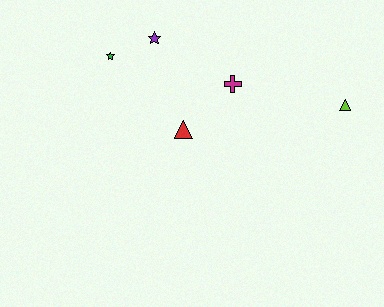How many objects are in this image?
There are 5 objects.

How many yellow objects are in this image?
There are no yellow objects.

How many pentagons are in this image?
There are no pentagons.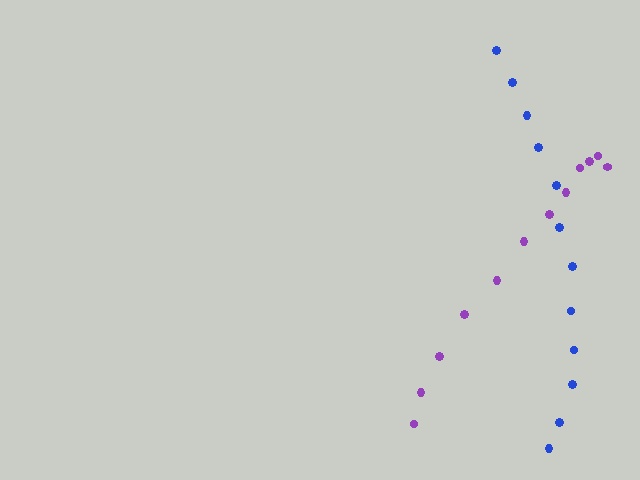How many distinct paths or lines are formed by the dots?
There are 2 distinct paths.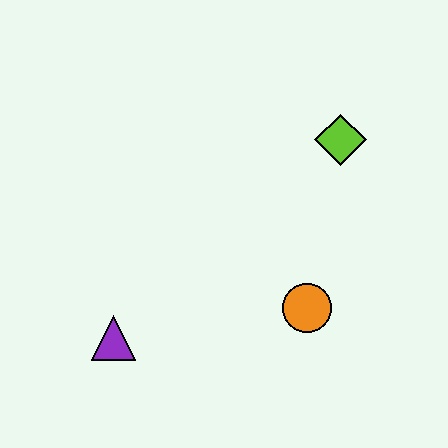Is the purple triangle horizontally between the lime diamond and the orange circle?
No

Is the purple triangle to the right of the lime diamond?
No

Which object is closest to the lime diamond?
The orange circle is closest to the lime diamond.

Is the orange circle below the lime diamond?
Yes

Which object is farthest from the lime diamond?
The purple triangle is farthest from the lime diamond.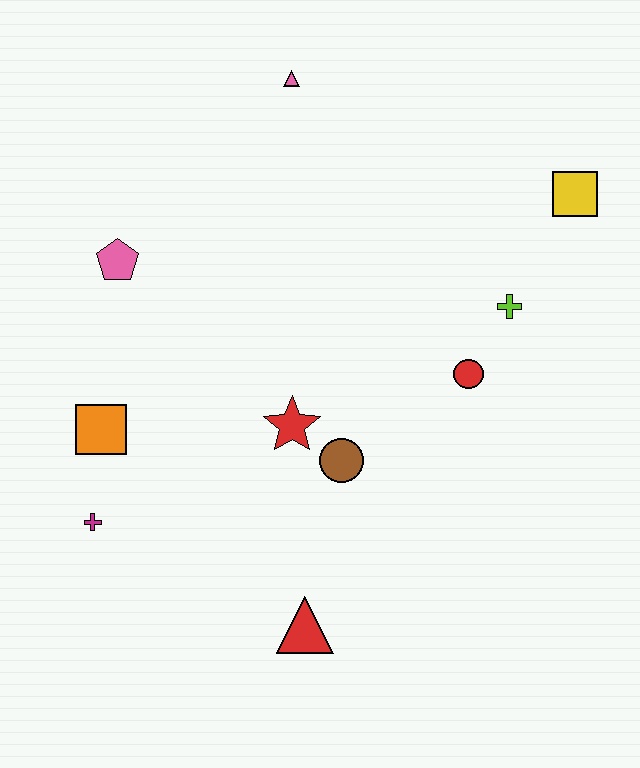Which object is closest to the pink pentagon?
The orange square is closest to the pink pentagon.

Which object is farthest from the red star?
The yellow square is farthest from the red star.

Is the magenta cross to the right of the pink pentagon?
No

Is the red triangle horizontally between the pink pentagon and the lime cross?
Yes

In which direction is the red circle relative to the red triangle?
The red circle is above the red triangle.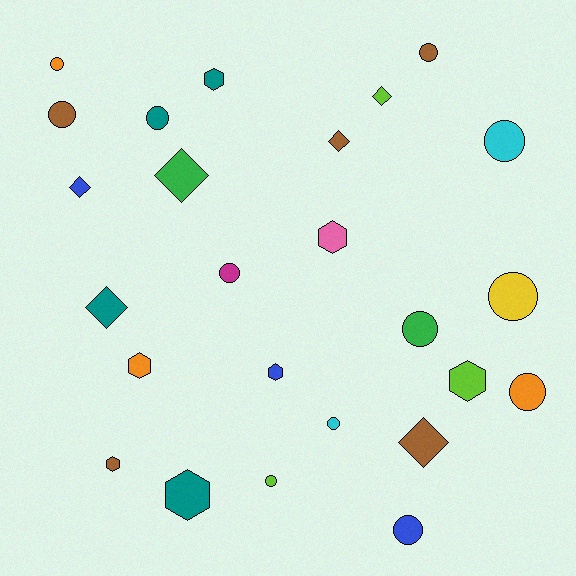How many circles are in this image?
There are 12 circles.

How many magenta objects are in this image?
There is 1 magenta object.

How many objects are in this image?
There are 25 objects.